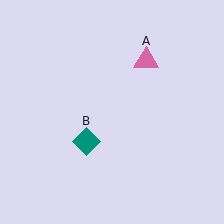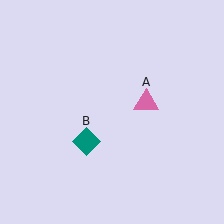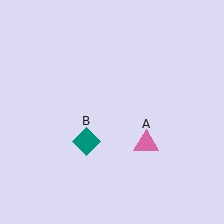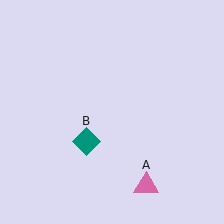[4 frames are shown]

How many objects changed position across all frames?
1 object changed position: pink triangle (object A).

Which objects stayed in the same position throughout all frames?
Teal diamond (object B) remained stationary.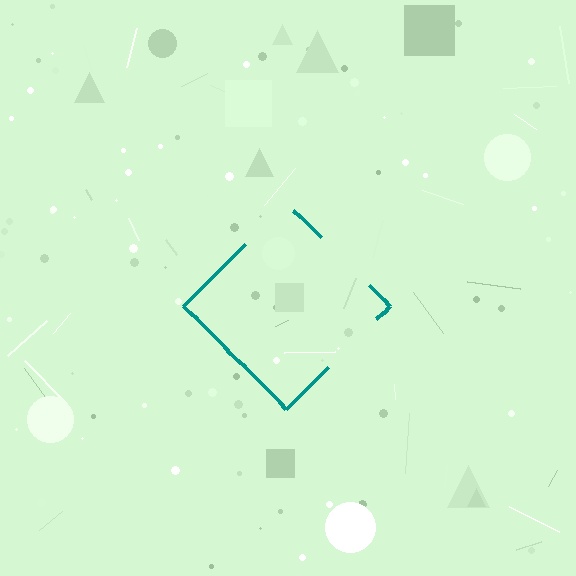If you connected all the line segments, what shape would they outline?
They would outline a diamond.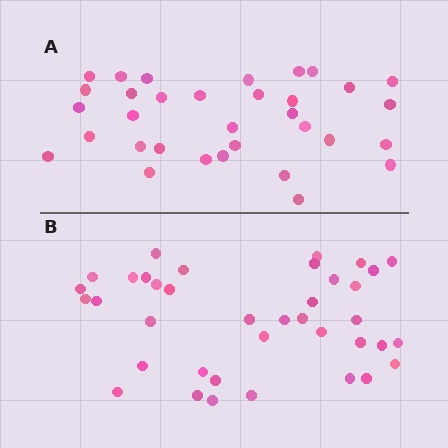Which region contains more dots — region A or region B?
Region B (the bottom region) has more dots.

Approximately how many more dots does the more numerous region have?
Region B has about 5 more dots than region A.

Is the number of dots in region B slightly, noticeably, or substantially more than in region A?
Region B has only slightly more — the two regions are fairly close. The ratio is roughly 1.2 to 1.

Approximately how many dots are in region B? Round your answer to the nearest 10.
About 40 dots. (The exact count is 38, which rounds to 40.)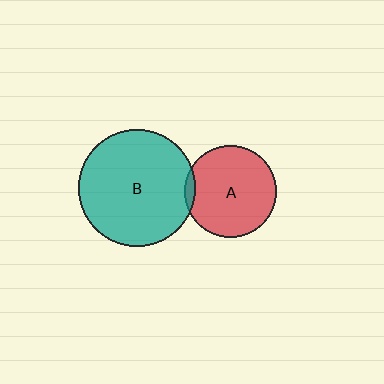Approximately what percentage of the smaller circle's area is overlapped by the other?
Approximately 5%.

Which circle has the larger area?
Circle B (teal).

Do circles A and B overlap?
Yes.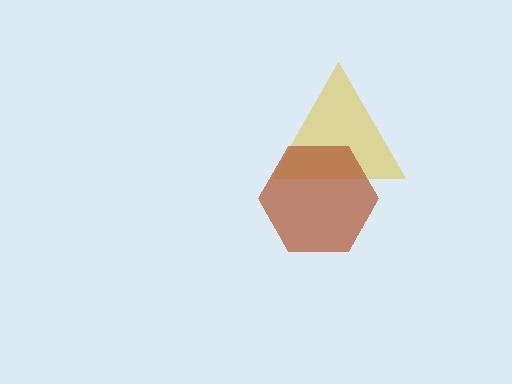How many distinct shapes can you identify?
There are 2 distinct shapes: a yellow triangle, a brown hexagon.